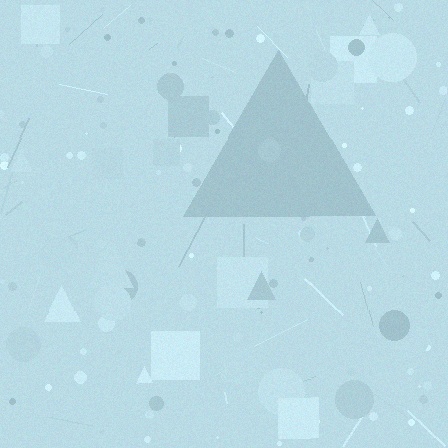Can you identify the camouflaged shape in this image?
The camouflaged shape is a triangle.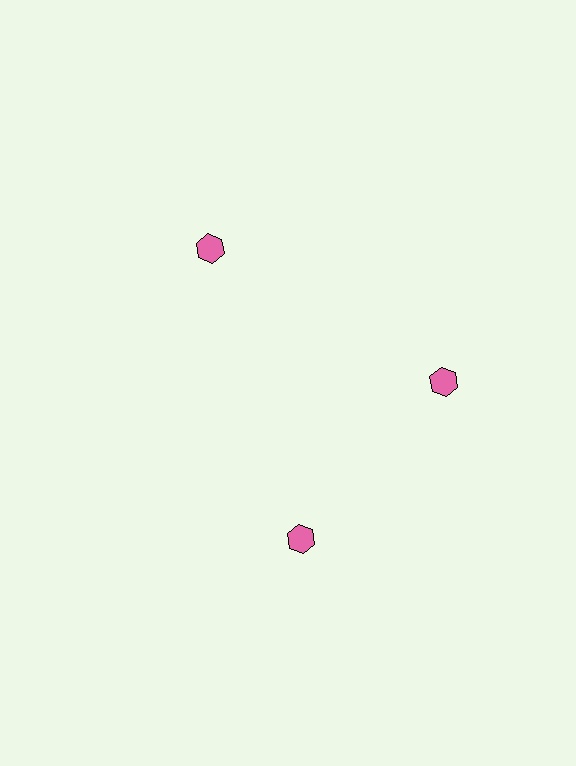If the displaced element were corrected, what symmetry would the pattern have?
It would have 3-fold rotational symmetry — the pattern would map onto itself every 120 degrees.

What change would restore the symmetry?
The symmetry would be restored by rotating it back into even spacing with its neighbors so that all 3 hexagons sit at equal angles and equal distance from the center.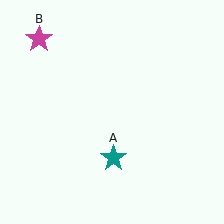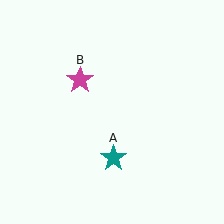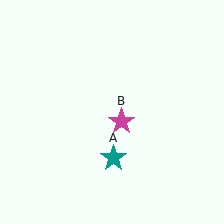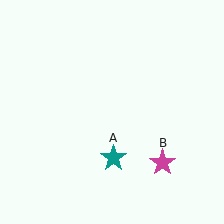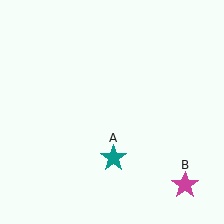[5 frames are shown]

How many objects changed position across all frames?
1 object changed position: magenta star (object B).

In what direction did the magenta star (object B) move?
The magenta star (object B) moved down and to the right.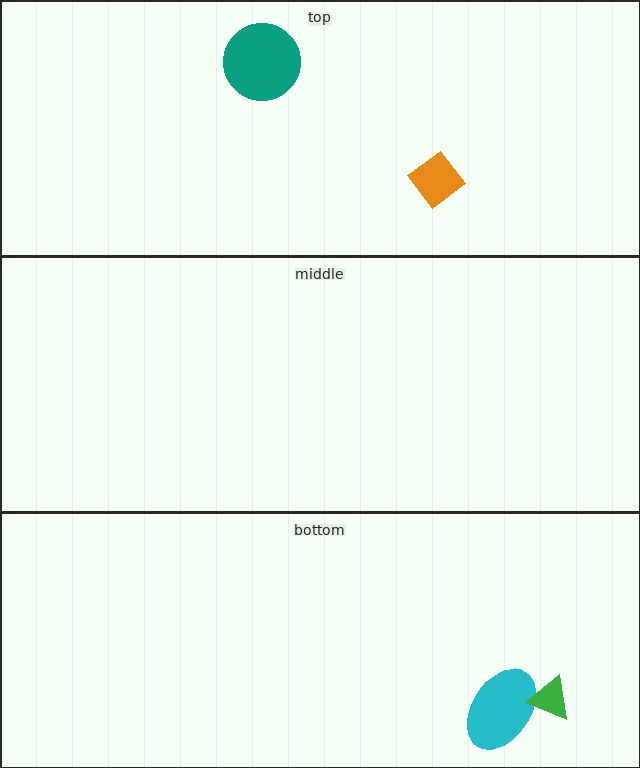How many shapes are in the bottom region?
2.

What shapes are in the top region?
The orange diamond, the teal circle.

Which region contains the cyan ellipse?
The bottom region.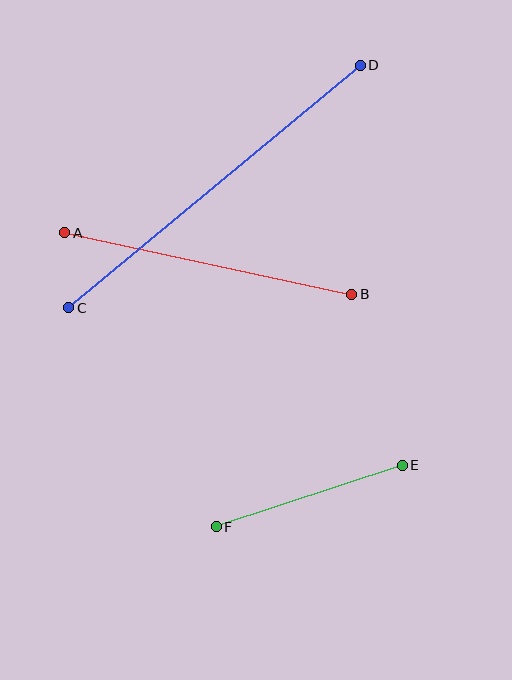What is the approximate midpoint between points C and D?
The midpoint is at approximately (214, 186) pixels.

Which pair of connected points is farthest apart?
Points C and D are farthest apart.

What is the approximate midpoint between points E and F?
The midpoint is at approximately (309, 496) pixels.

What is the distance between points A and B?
The distance is approximately 294 pixels.